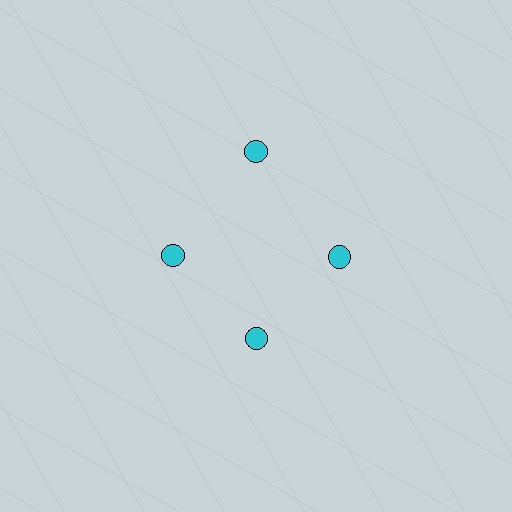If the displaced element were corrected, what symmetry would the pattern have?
It would have 4-fold rotational symmetry — the pattern would map onto itself every 90 degrees.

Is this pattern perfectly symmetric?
No. The 4 cyan circles are arranged in a ring, but one element near the 12 o'clock position is pushed outward from the center, breaking the 4-fold rotational symmetry.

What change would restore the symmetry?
The symmetry would be restored by moving it inward, back onto the ring so that all 4 circles sit at equal angles and equal distance from the center.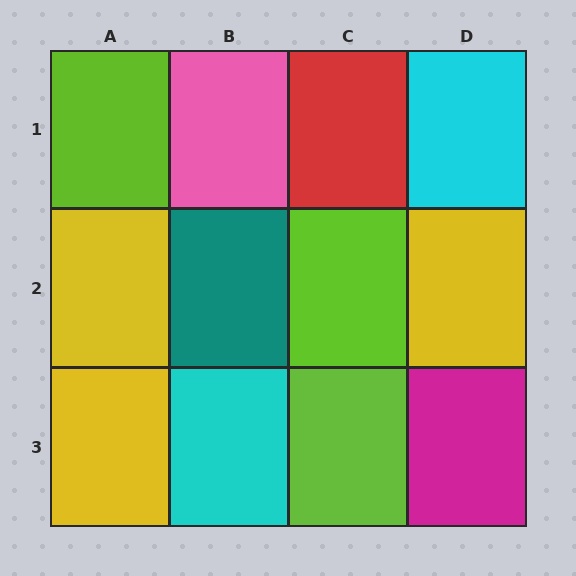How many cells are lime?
3 cells are lime.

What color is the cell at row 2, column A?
Yellow.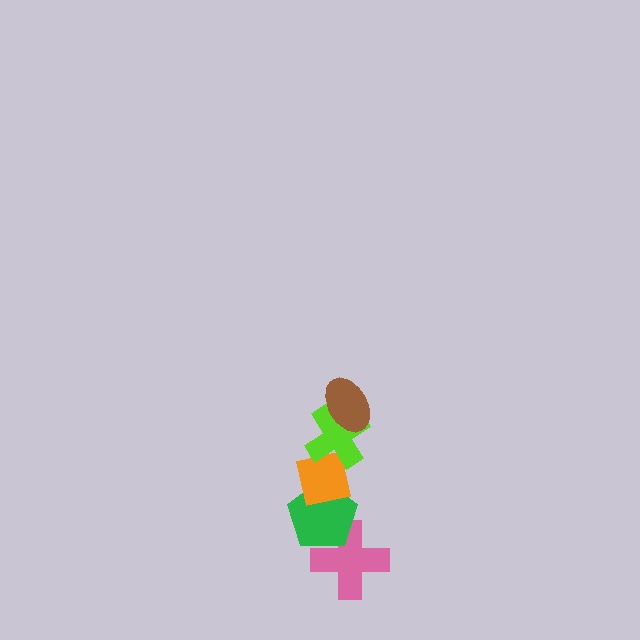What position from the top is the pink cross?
The pink cross is 5th from the top.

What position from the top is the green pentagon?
The green pentagon is 4th from the top.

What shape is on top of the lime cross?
The brown ellipse is on top of the lime cross.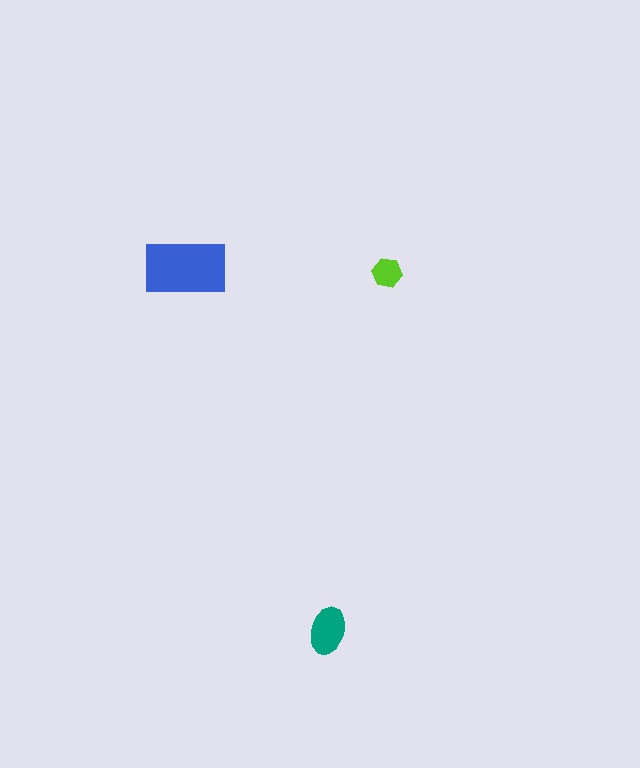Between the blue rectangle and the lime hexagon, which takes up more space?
The blue rectangle.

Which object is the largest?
The blue rectangle.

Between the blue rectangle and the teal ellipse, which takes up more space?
The blue rectangle.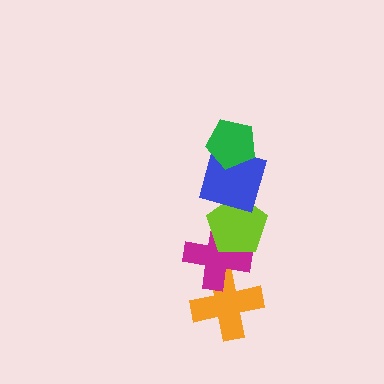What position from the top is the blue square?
The blue square is 2nd from the top.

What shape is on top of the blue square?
The green pentagon is on top of the blue square.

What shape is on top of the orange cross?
The magenta cross is on top of the orange cross.